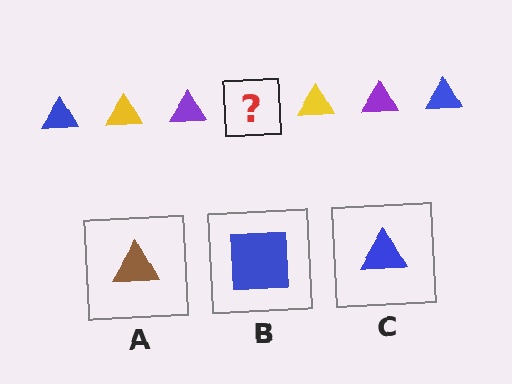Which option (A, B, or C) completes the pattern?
C.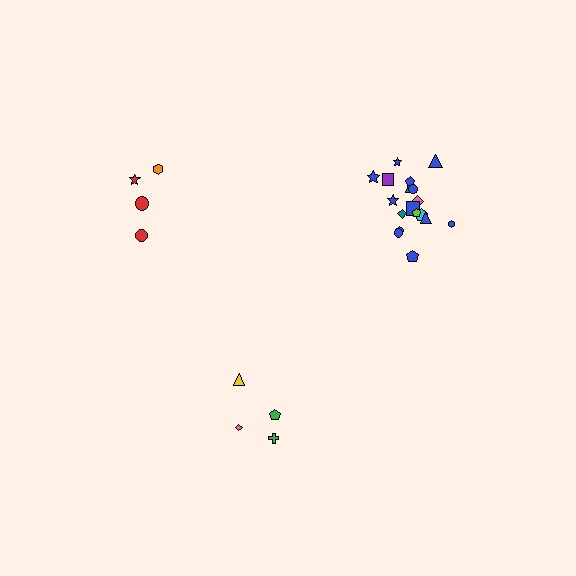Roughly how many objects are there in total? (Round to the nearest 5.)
Roughly 25 objects in total.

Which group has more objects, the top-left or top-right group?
The top-right group.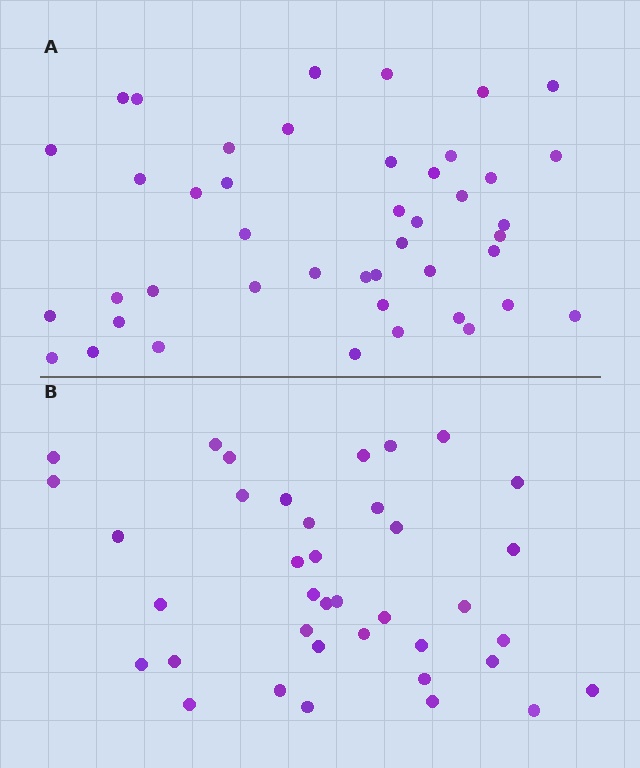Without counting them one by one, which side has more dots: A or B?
Region A (the top region) has more dots.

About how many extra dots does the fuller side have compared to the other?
Region A has about 6 more dots than region B.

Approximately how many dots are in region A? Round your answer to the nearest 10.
About 40 dots. (The exact count is 44, which rounds to 40.)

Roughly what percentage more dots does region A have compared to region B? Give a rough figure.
About 15% more.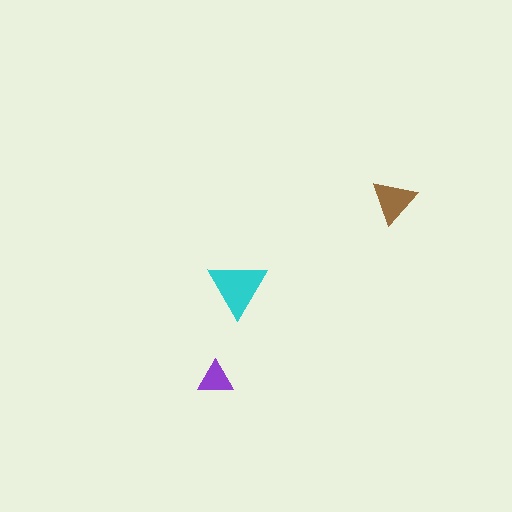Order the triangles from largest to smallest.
the cyan one, the brown one, the purple one.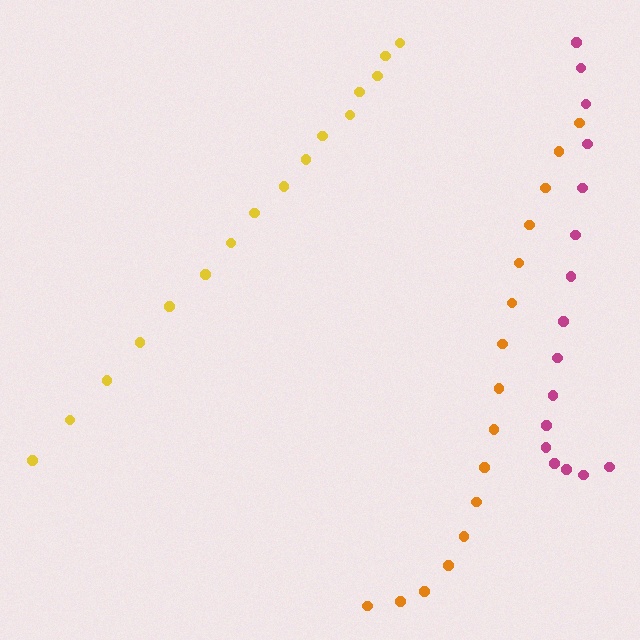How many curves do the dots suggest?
There are 3 distinct paths.